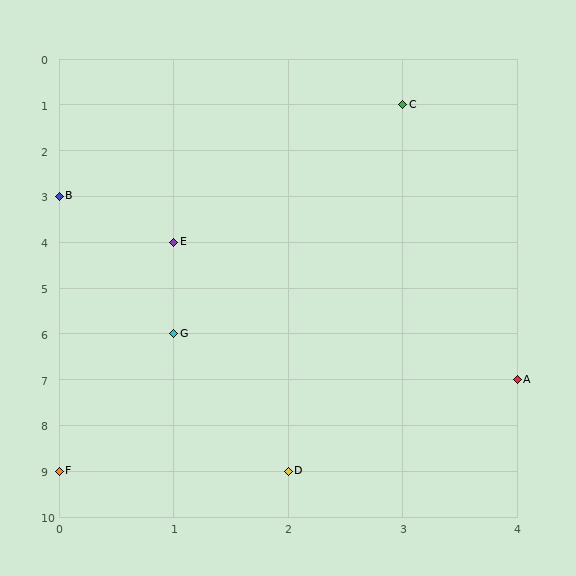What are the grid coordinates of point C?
Point C is at grid coordinates (3, 1).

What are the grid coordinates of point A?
Point A is at grid coordinates (4, 7).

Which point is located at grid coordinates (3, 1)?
Point C is at (3, 1).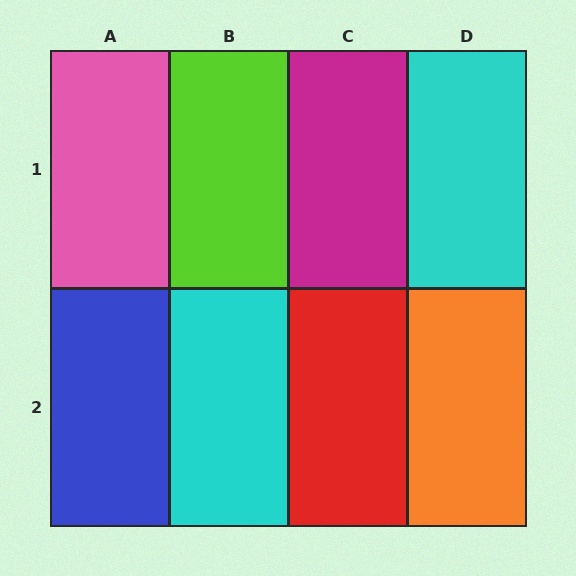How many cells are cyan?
2 cells are cyan.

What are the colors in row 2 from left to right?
Blue, cyan, red, orange.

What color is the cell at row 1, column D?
Cyan.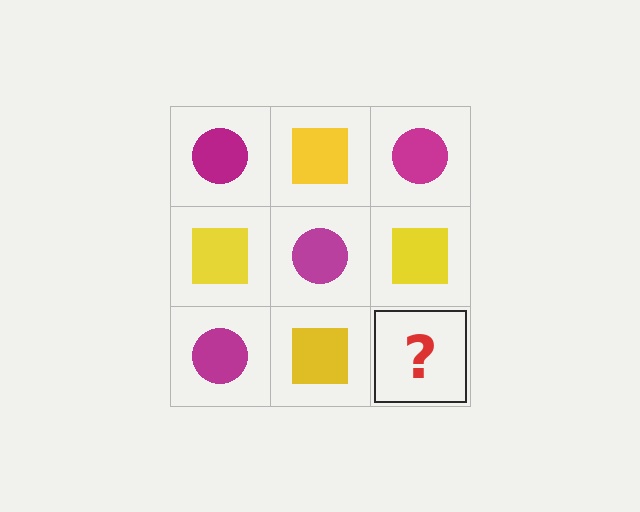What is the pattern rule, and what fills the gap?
The rule is that it alternates magenta circle and yellow square in a checkerboard pattern. The gap should be filled with a magenta circle.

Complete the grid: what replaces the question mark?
The question mark should be replaced with a magenta circle.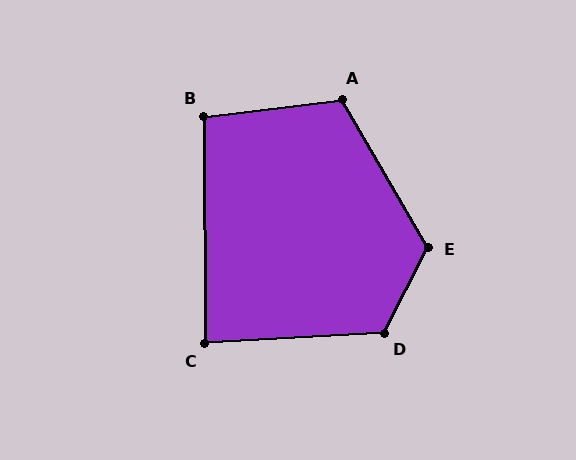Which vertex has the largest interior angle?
E, at approximately 123 degrees.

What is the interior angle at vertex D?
Approximately 120 degrees (obtuse).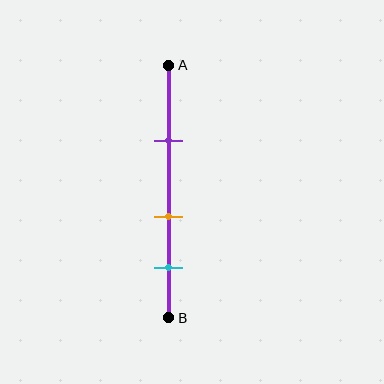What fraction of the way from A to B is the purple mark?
The purple mark is approximately 30% (0.3) of the way from A to B.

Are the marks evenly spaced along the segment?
Yes, the marks are approximately evenly spaced.